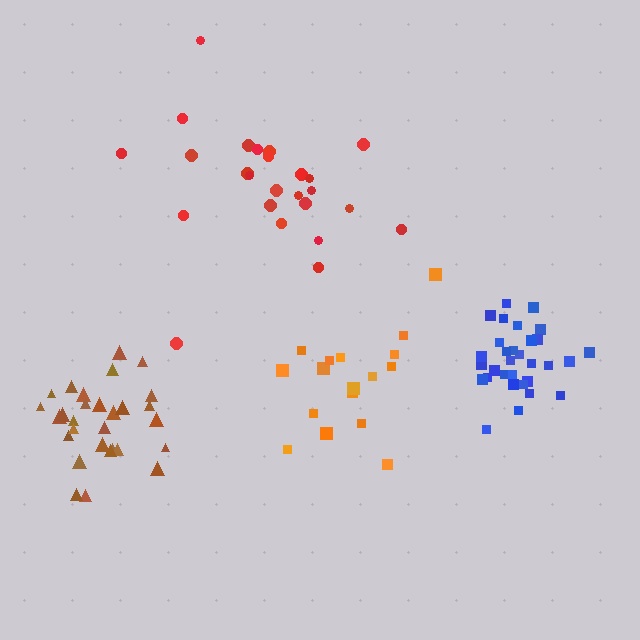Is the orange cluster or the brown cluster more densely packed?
Brown.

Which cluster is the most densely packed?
Blue.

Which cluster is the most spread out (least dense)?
Red.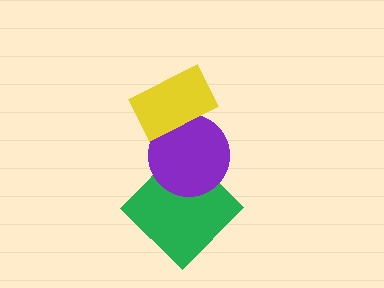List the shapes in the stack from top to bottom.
From top to bottom: the yellow rectangle, the purple circle, the green diamond.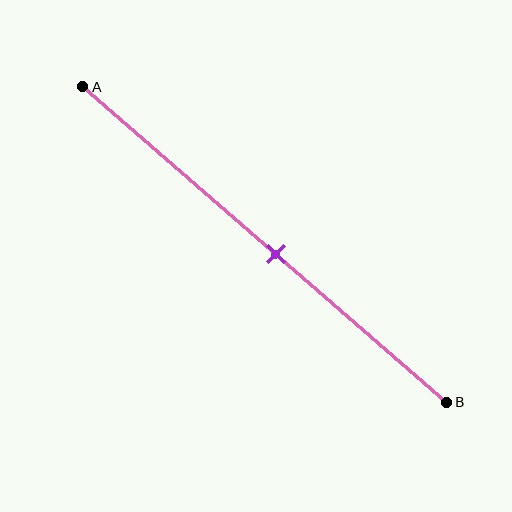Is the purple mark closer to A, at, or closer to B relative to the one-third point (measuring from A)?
The purple mark is closer to point B than the one-third point of segment AB.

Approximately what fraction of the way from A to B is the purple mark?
The purple mark is approximately 55% of the way from A to B.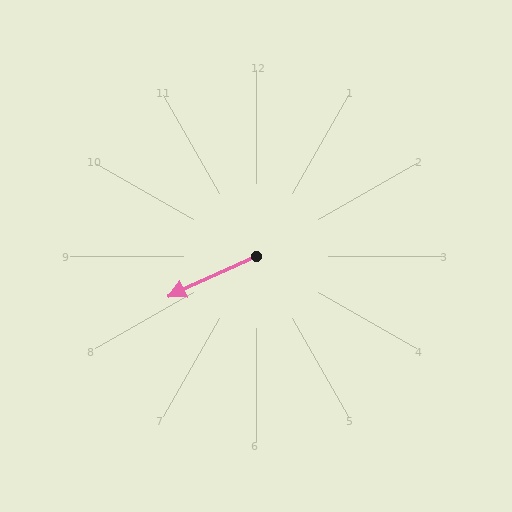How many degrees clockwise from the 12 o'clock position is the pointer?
Approximately 246 degrees.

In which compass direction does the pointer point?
Southwest.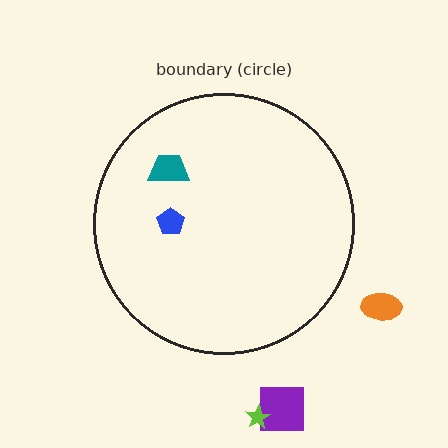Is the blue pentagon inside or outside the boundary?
Inside.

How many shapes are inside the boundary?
2 inside, 3 outside.